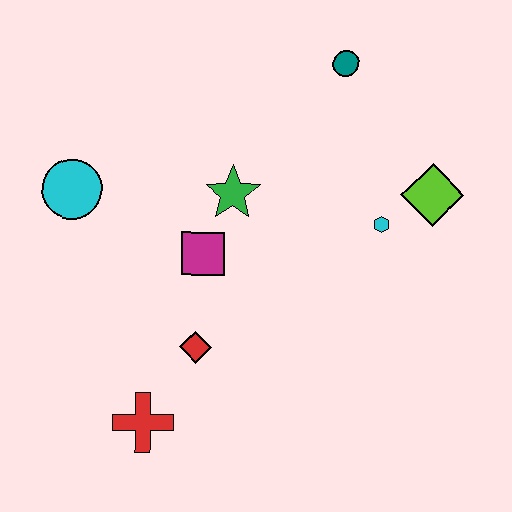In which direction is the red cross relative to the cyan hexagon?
The red cross is to the left of the cyan hexagon.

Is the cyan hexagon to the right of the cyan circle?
Yes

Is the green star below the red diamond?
No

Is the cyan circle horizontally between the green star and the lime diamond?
No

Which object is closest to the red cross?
The red diamond is closest to the red cross.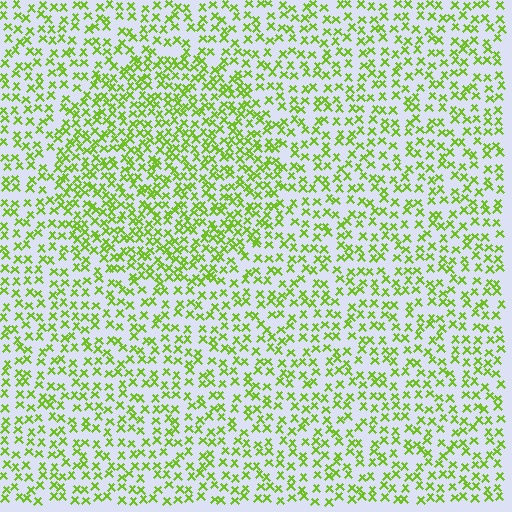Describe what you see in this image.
The image contains small lime elements arranged at two different densities. A circle-shaped region is visible where the elements are more densely packed than the surrounding area.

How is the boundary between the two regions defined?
The boundary is defined by a change in element density (approximately 1.6x ratio). All elements are the same color, size, and shape.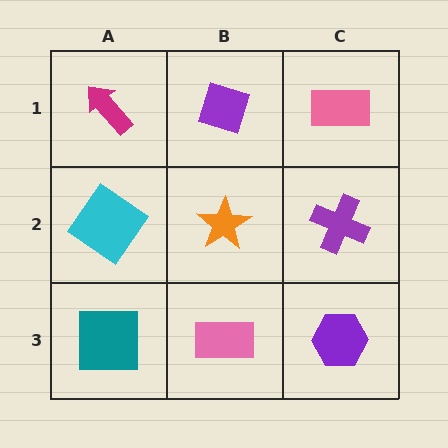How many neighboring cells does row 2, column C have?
3.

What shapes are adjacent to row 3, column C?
A purple cross (row 2, column C), a pink rectangle (row 3, column B).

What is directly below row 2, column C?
A purple hexagon.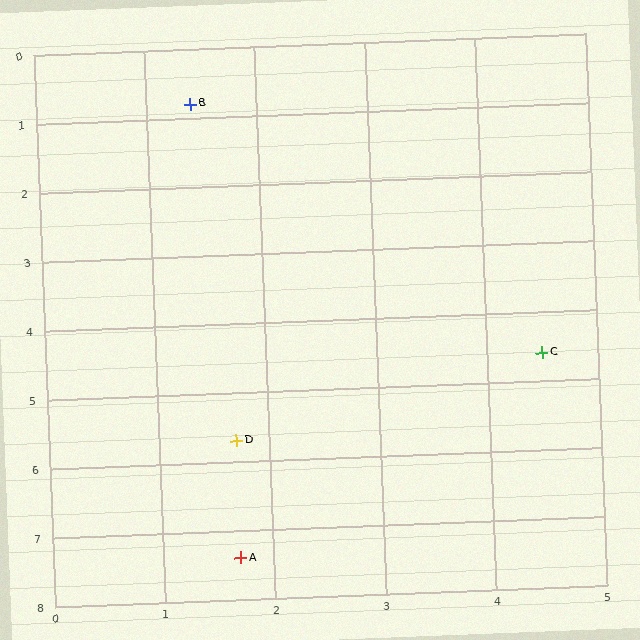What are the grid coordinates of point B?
Point B is at approximately (1.4, 0.8).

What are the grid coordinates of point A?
Point A is at approximately (1.7, 7.4).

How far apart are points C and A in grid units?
Points C and A are about 4.0 grid units apart.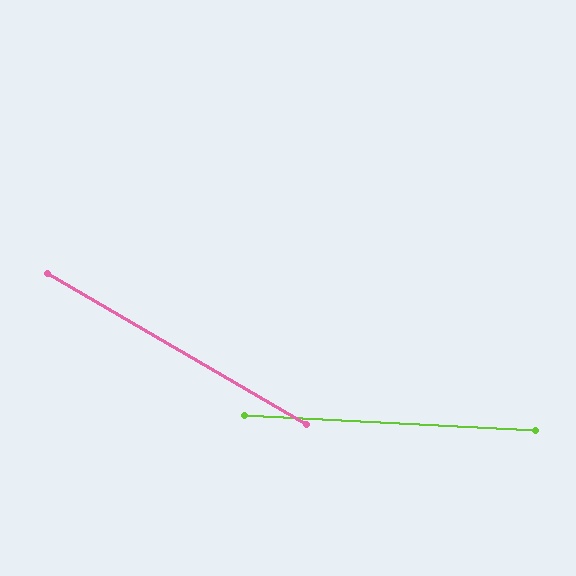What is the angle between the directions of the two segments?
Approximately 27 degrees.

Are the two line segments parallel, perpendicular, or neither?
Neither parallel nor perpendicular — they differ by about 27°.